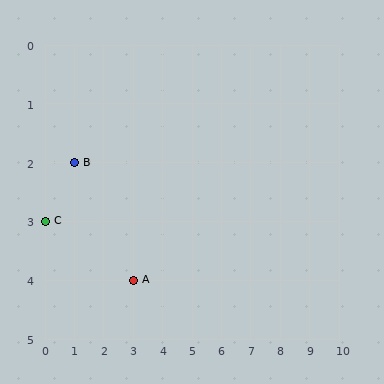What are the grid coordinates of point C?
Point C is at grid coordinates (0, 3).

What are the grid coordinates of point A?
Point A is at grid coordinates (3, 4).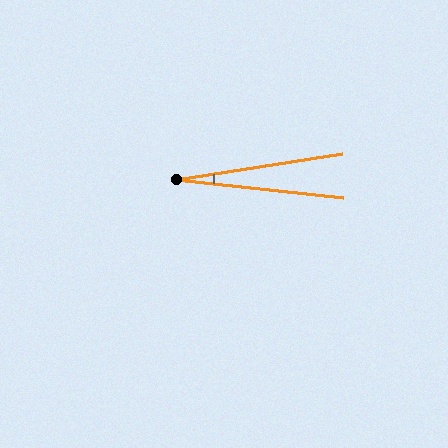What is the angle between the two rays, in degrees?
Approximately 15 degrees.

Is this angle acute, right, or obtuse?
It is acute.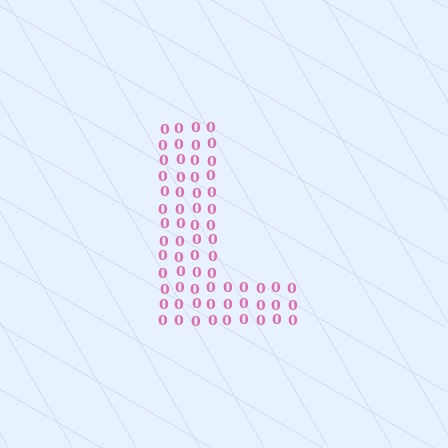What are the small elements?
The small elements are digit 0's.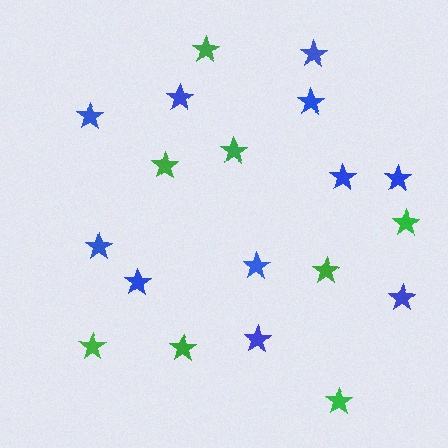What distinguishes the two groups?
There are 2 groups: one group of blue stars (11) and one group of green stars (8).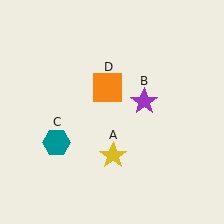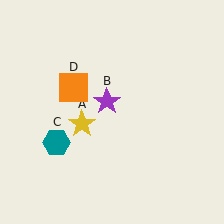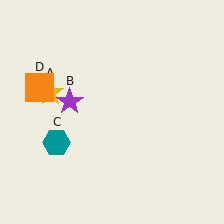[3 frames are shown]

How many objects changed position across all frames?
3 objects changed position: yellow star (object A), purple star (object B), orange square (object D).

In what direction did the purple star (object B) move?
The purple star (object B) moved left.